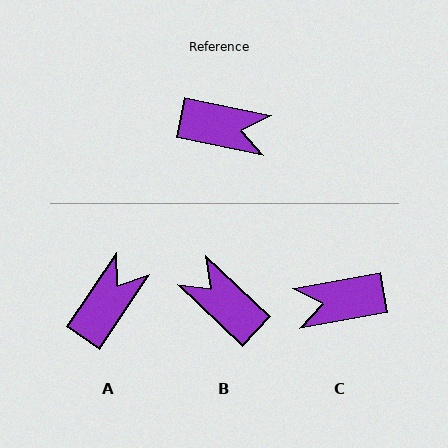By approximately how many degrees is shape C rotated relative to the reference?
Approximately 158 degrees clockwise.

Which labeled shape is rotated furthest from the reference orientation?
C, about 158 degrees away.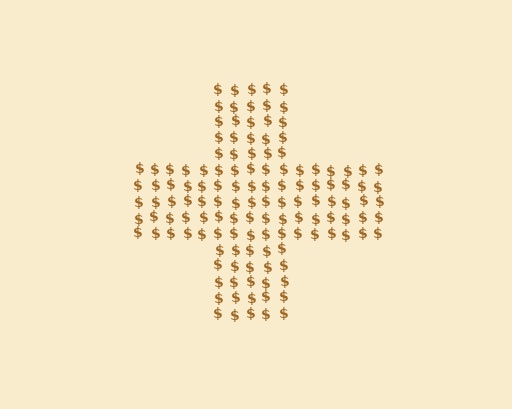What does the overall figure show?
The overall figure shows a cross.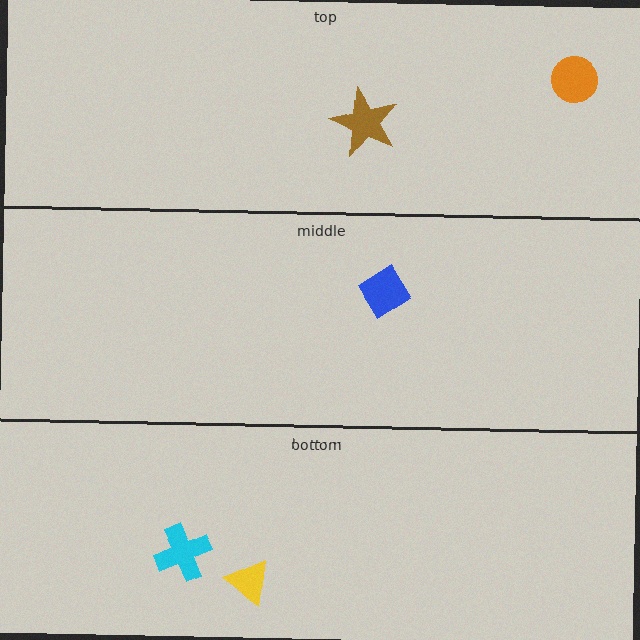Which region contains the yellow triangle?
The bottom region.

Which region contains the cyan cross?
The bottom region.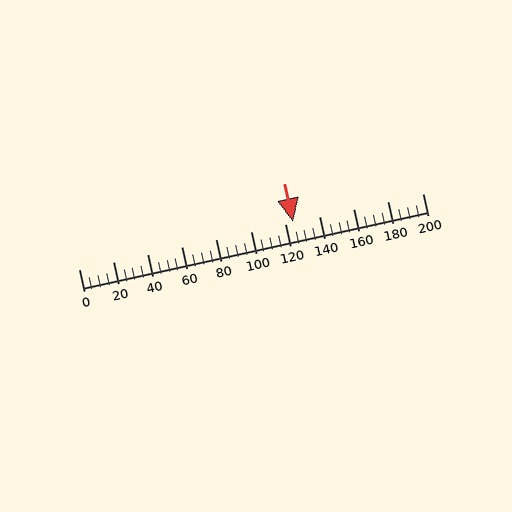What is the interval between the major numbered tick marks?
The major tick marks are spaced 20 units apart.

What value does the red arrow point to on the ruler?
The red arrow points to approximately 125.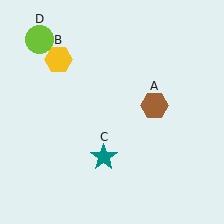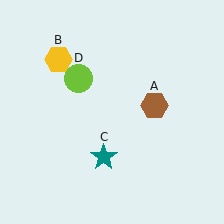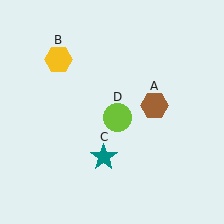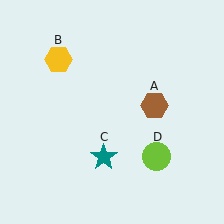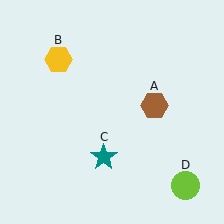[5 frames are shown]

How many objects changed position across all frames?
1 object changed position: lime circle (object D).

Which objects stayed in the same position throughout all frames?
Brown hexagon (object A) and yellow hexagon (object B) and teal star (object C) remained stationary.